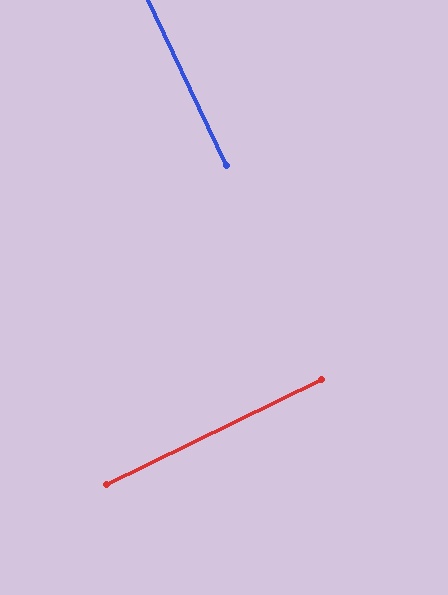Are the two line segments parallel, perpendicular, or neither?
Perpendicular — they meet at approximately 89°.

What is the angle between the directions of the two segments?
Approximately 89 degrees.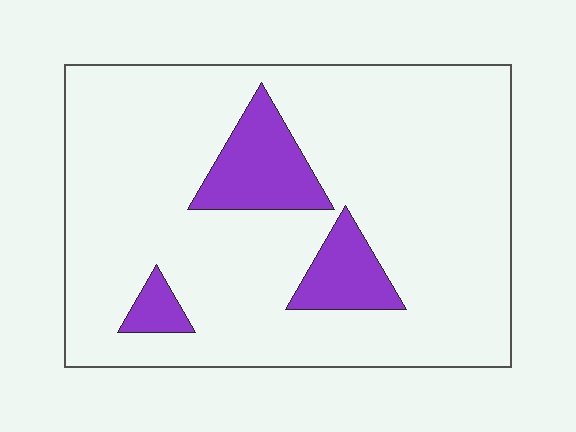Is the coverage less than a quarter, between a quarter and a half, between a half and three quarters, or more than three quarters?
Less than a quarter.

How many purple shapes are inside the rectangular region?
3.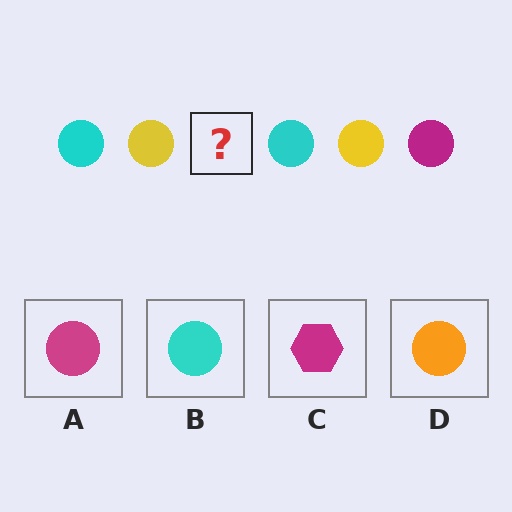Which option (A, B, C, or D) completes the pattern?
A.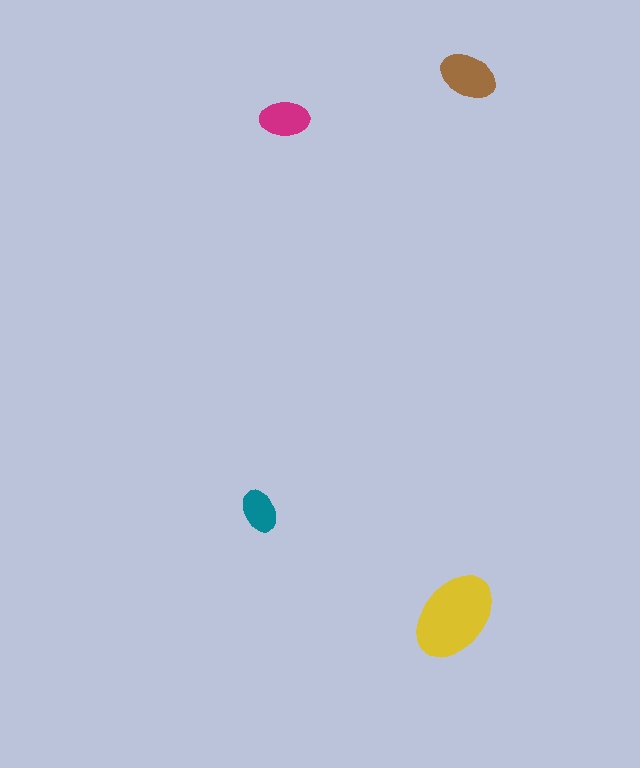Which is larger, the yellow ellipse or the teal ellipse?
The yellow one.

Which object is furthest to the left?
The teal ellipse is leftmost.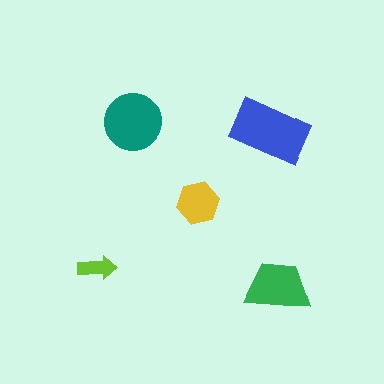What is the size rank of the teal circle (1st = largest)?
2nd.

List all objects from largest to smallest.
The blue rectangle, the teal circle, the green trapezoid, the yellow hexagon, the lime arrow.